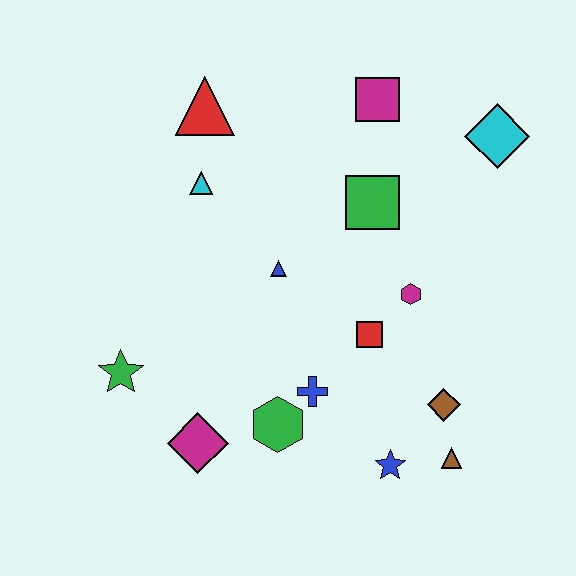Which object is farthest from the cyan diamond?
The green star is farthest from the cyan diamond.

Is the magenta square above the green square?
Yes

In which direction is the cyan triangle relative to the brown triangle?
The cyan triangle is above the brown triangle.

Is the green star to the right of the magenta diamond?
No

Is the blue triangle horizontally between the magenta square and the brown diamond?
No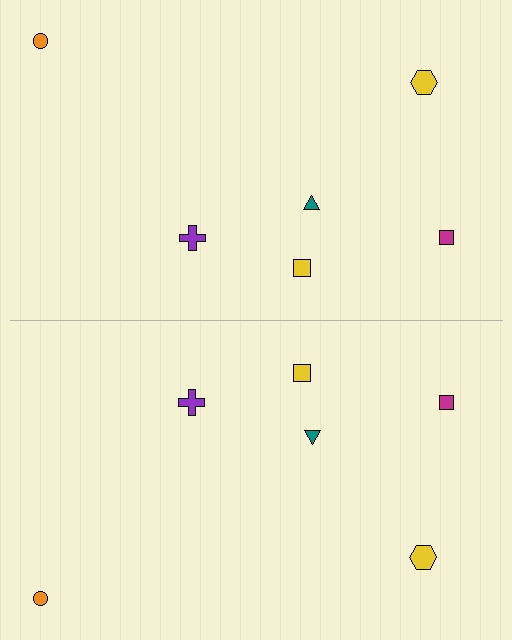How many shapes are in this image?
There are 12 shapes in this image.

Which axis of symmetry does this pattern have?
The pattern has a horizontal axis of symmetry running through the center of the image.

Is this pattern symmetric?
Yes, this pattern has bilateral (reflection) symmetry.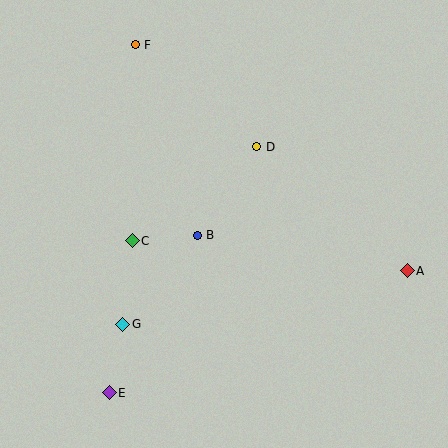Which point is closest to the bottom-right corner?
Point A is closest to the bottom-right corner.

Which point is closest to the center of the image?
Point B at (197, 235) is closest to the center.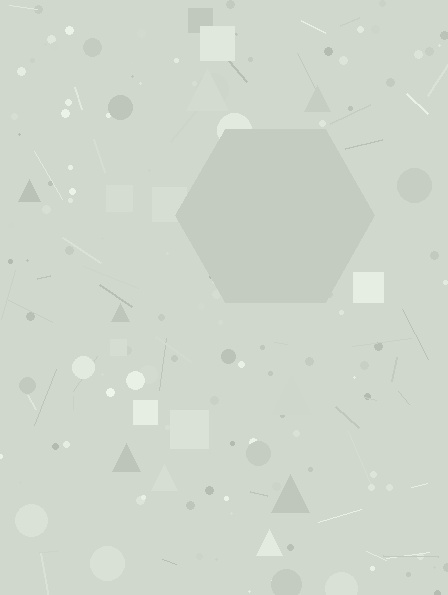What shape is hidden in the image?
A hexagon is hidden in the image.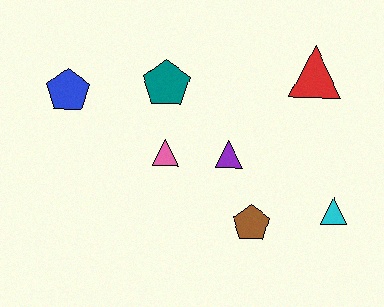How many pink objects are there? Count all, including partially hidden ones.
There is 1 pink object.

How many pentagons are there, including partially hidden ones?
There are 3 pentagons.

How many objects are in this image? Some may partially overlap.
There are 7 objects.